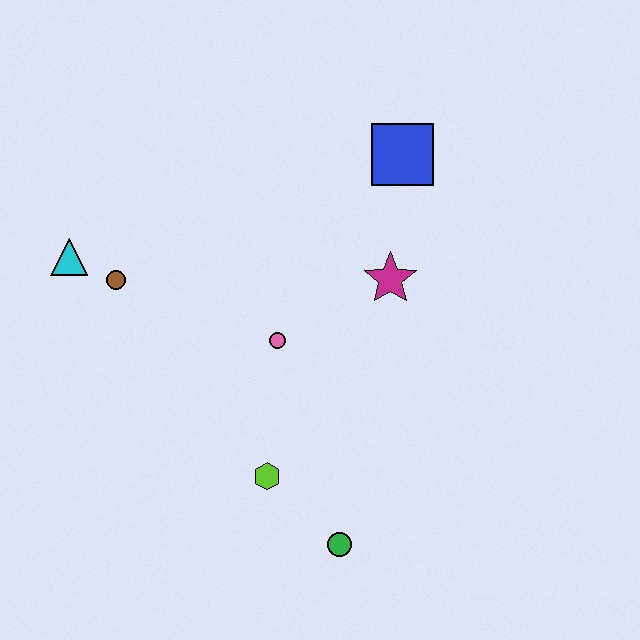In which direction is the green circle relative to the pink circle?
The green circle is below the pink circle.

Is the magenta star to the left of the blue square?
Yes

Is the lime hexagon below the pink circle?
Yes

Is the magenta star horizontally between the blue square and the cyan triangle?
Yes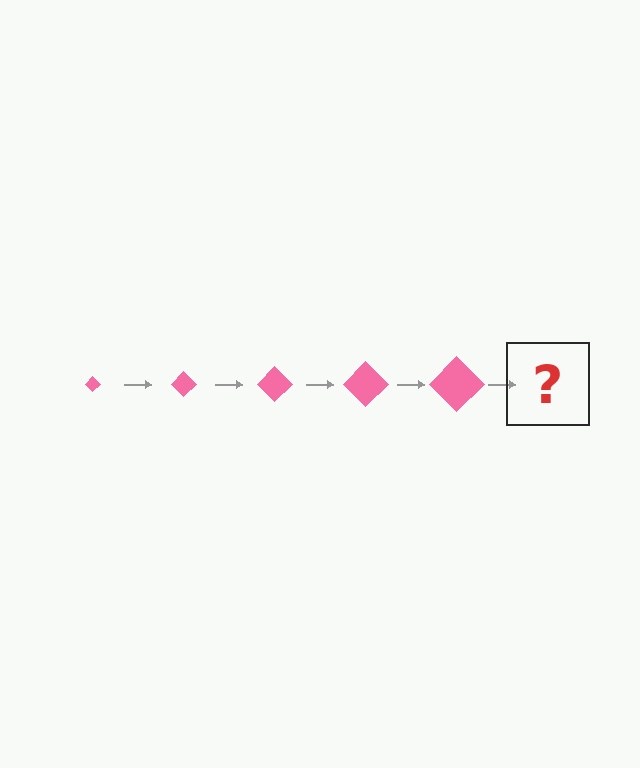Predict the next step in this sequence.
The next step is a pink diamond, larger than the previous one.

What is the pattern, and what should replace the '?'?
The pattern is that the diamond gets progressively larger each step. The '?' should be a pink diamond, larger than the previous one.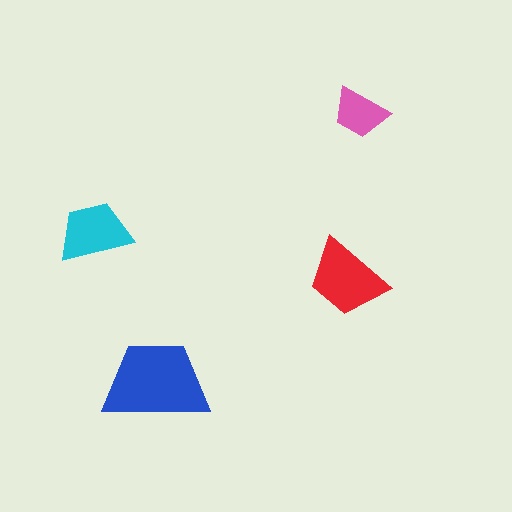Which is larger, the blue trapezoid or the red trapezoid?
The blue one.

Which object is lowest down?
The blue trapezoid is bottommost.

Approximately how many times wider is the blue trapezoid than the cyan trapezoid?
About 1.5 times wider.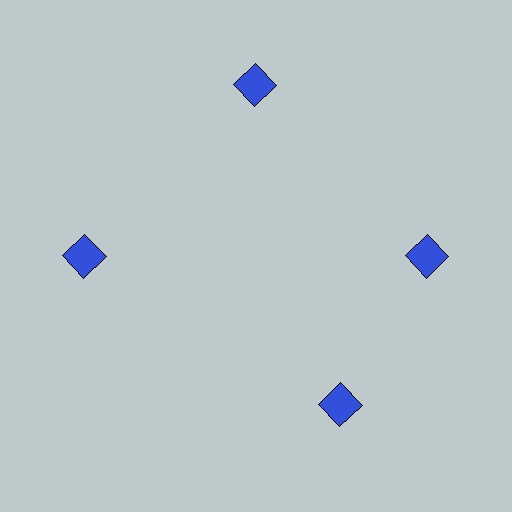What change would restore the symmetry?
The symmetry would be restored by rotating it back into even spacing with its neighbors so that all 4 squares sit at equal angles and equal distance from the center.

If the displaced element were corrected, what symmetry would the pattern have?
It would have 4-fold rotational symmetry — the pattern would map onto itself every 90 degrees.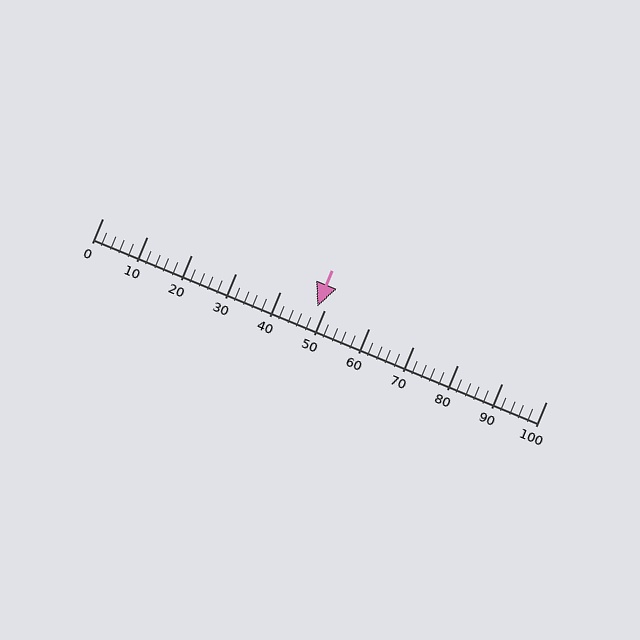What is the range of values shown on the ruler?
The ruler shows values from 0 to 100.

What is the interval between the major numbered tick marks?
The major tick marks are spaced 10 units apart.